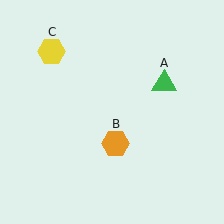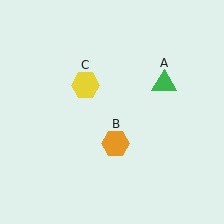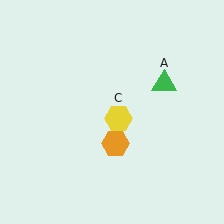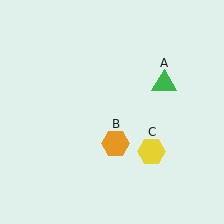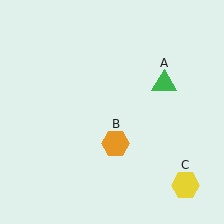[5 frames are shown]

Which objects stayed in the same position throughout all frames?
Green triangle (object A) and orange hexagon (object B) remained stationary.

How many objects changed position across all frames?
1 object changed position: yellow hexagon (object C).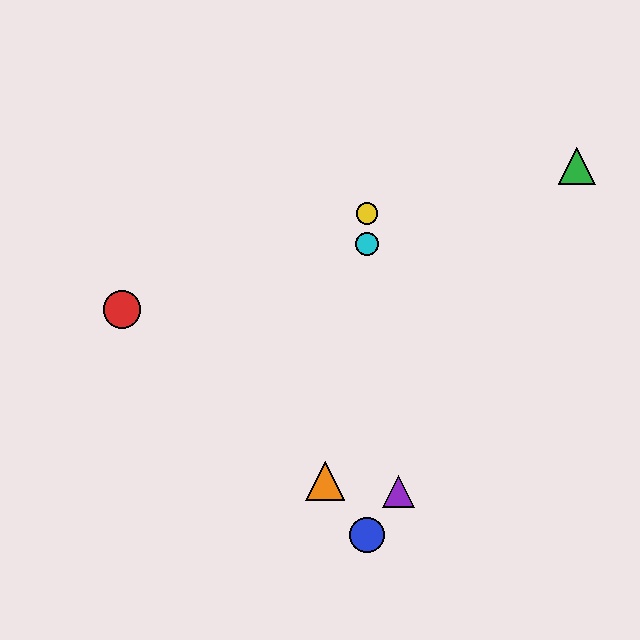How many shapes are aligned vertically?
3 shapes (the blue circle, the yellow circle, the cyan circle) are aligned vertically.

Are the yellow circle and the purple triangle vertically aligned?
No, the yellow circle is at x≈367 and the purple triangle is at x≈398.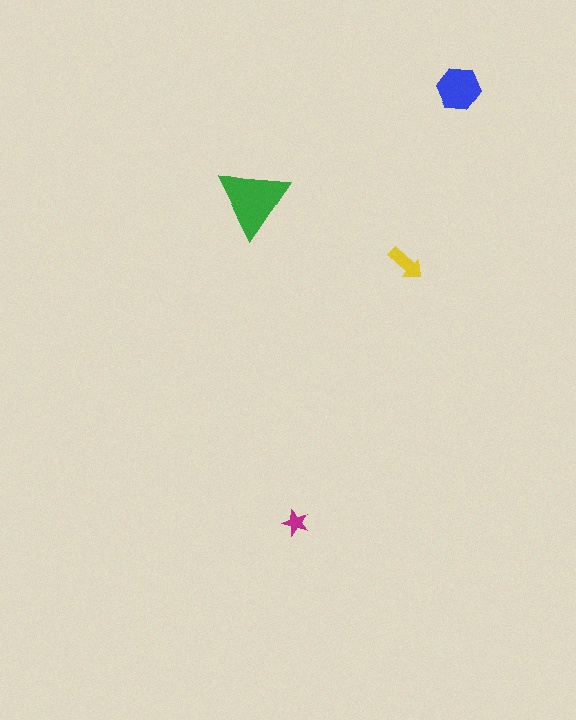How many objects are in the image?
There are 4 objects in the image.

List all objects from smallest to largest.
The magenta star, the yellow arrow, the blue hexagon, the green triangle.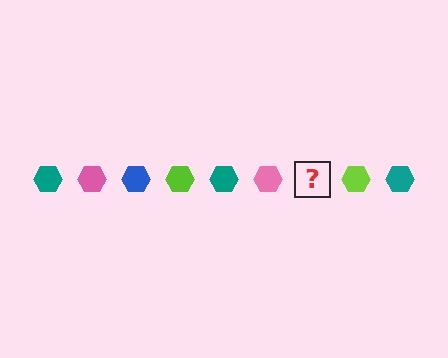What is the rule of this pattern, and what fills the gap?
The rule is that the pattern cycles through teal, pink, blue, lime hexagons. The gap should be filled with a blue hexagon.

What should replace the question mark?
The question mark should be replaced with a blue hexagon.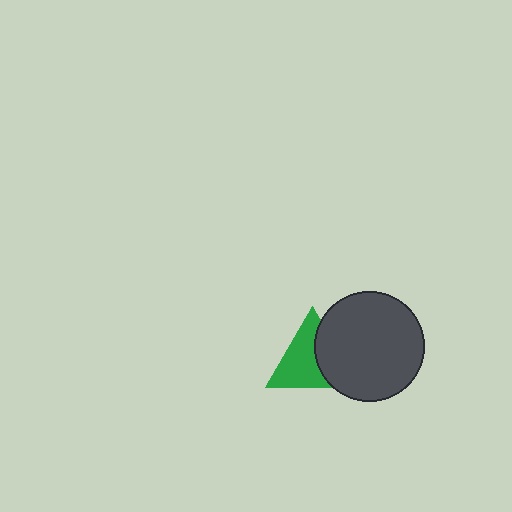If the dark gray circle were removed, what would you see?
You would see the complete green triangle.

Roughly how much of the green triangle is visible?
About half of it is visible (roughly 62%).